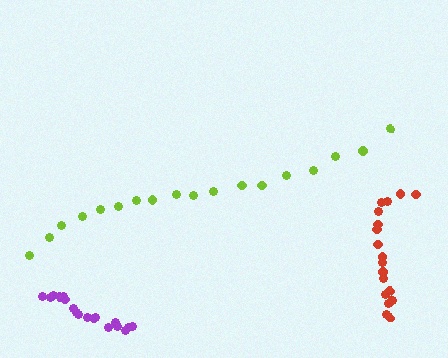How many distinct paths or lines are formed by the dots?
There are 3 distinct paths.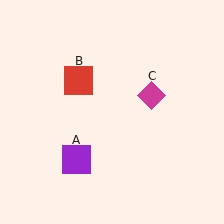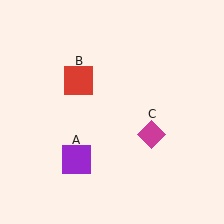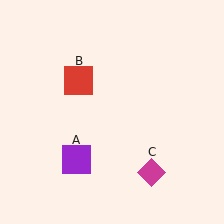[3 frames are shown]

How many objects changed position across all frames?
1 object changed position: magenta diamond (object C).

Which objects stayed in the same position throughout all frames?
Purple square (object A) and red square (object B) remained stationary.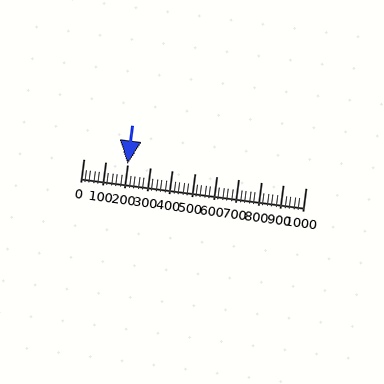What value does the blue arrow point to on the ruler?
The blue arrow points to approximately 200.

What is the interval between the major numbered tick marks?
The major tick marks are spaced 100 units apart.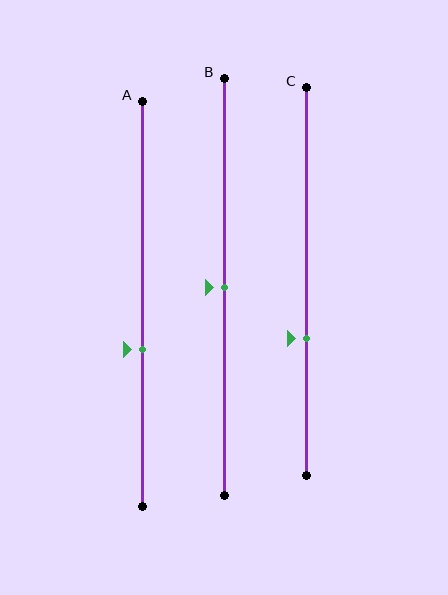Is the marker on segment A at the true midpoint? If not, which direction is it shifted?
No, the marker on segment A is shifted downward by about 11% of the segment length.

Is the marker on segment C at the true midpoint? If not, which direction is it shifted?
No, the marker on segment C is shifted downward by about 15% of the segment length.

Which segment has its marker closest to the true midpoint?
Segment B has its marker closest to the true midpoint.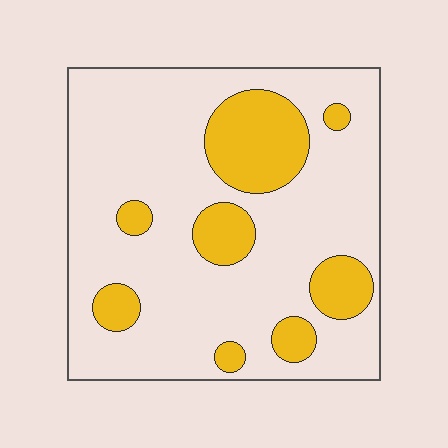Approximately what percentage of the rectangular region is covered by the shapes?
Approximately 20%.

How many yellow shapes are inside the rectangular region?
8.